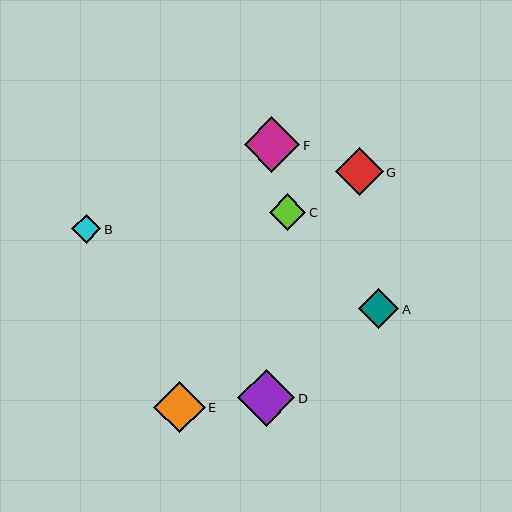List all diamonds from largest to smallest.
From largest to smallest: D, F, E, G, A, C, B.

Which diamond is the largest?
Diamond D is the largest with a size of approximately 57 pixels.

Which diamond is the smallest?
Diamond B is the smallest with a size of approximately 29 pixels.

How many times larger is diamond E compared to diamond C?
Diamond E is approximately 1.4 times the size of diamond C.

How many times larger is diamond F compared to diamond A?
Diamond F is approximately 1.4 times the size of diamond A.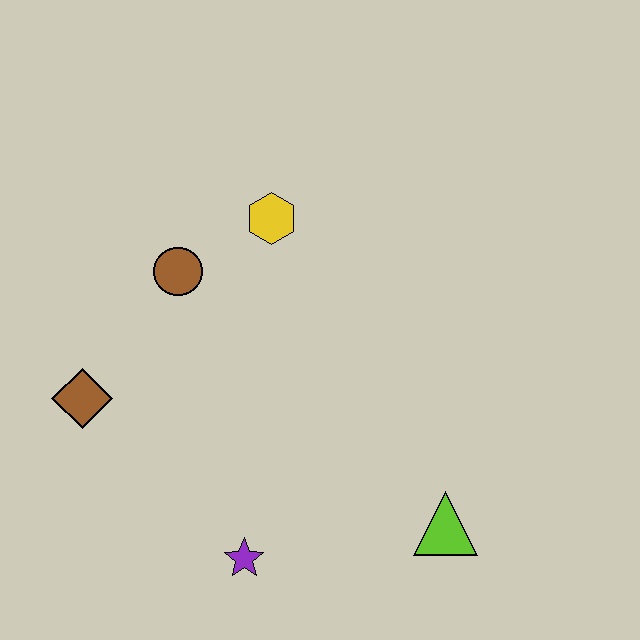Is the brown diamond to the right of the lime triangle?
No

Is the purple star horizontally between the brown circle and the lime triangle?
Yes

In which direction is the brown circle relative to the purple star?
The brown circle is above the purple star.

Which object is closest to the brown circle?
The yellow hexagon is closest to the brown circle.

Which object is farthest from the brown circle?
The lime triangle is farthest from the brown circle.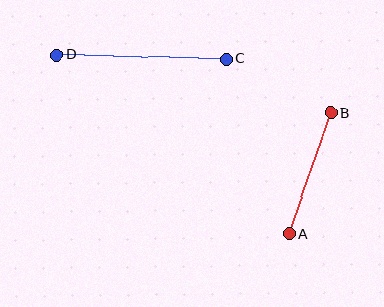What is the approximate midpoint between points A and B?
The midpoint is at approximately (310, 173) pixels.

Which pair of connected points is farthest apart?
Points C and D are farthest apart.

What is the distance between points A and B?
The distance is approximately 128 pixels.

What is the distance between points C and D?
The distance is approximately 170 pixels.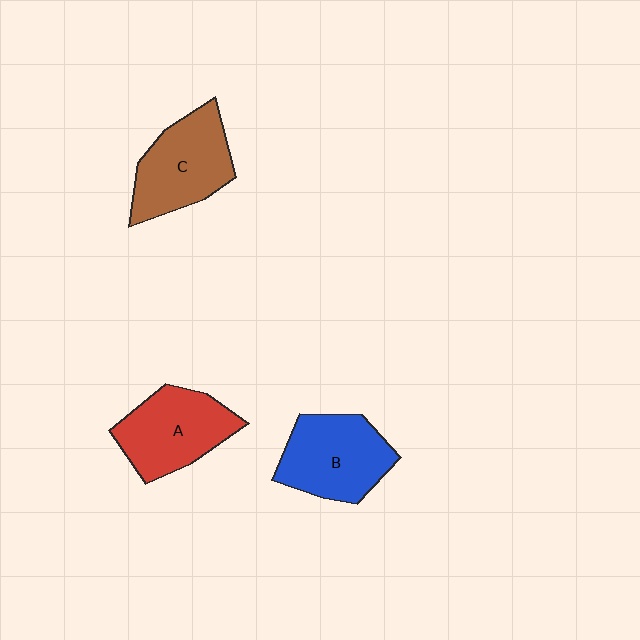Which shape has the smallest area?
Shape A (red).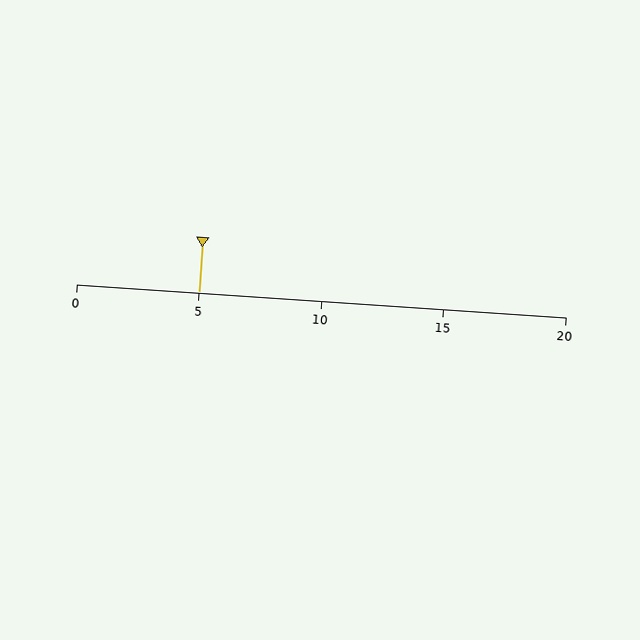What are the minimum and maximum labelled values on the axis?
The axis runs from 0 to 20.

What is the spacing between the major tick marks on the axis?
The major ticks are spaced 5 apart.